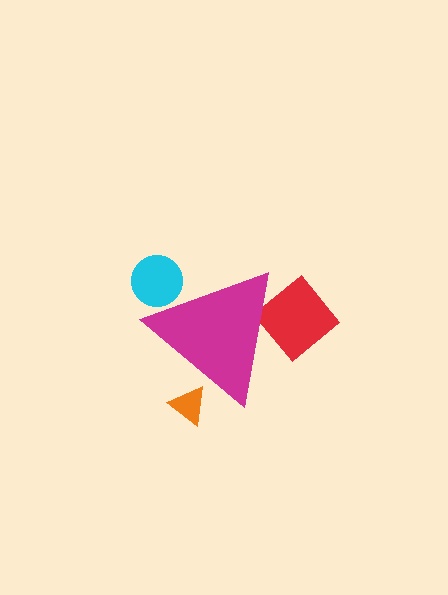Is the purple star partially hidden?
Yes, the purple star is partially hidden behind the magenta triangle.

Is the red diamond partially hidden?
Yes, the red diamond is partially hidden behind the magenta triangle.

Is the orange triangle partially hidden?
Yes, the orange triangle is partially hidden behind the magenta triangle.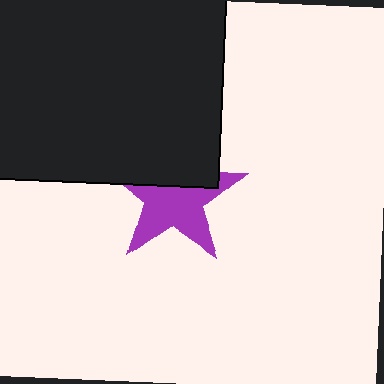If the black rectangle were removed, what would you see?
You would see the complete purple star.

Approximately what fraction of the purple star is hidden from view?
Roughly 39% of the purple star is hidden behind the black rectangle.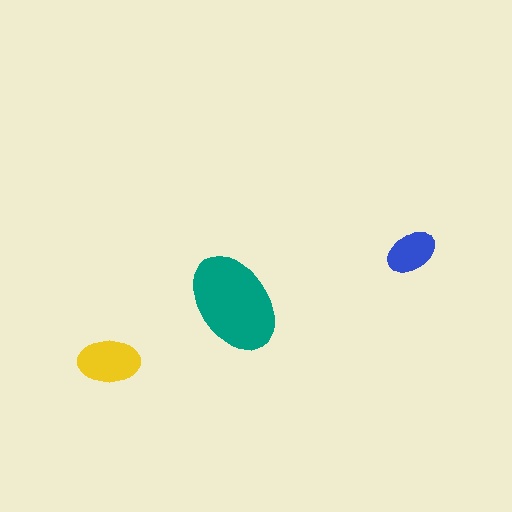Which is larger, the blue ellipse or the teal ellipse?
The teal one.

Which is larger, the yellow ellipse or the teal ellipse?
The teal one.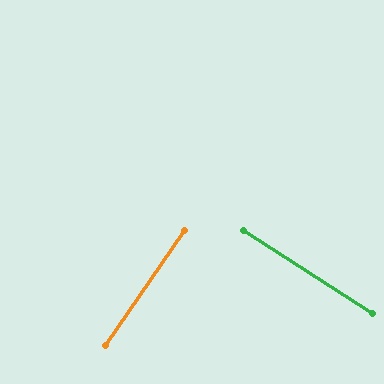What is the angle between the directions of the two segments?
Approximately 88 degrees.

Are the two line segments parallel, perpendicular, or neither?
Perpendicular — they meet at approximately 88°.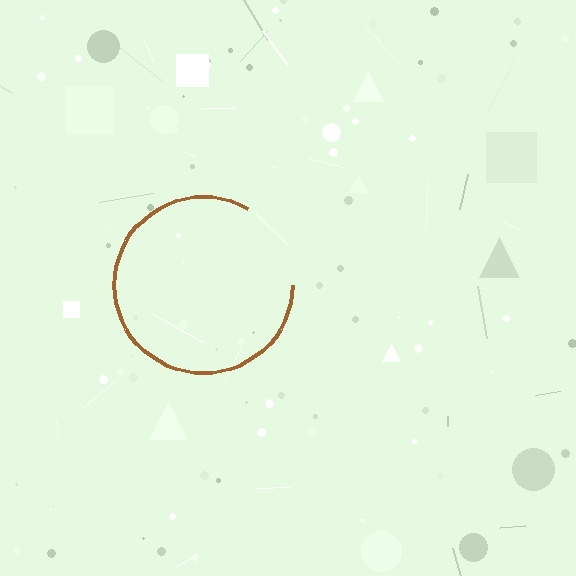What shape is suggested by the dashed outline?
The dashed outline suggests a circle.